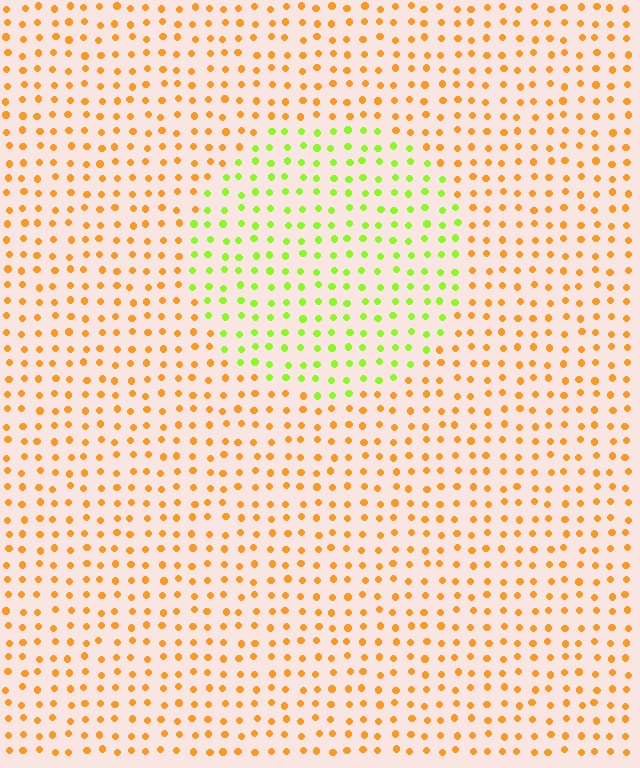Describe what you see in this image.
The image is filled with small orange elements in a uniform arrangement. A circle-shaped region is visible where the elements are tinted to a slightly different hue, forming a subtle color boundary.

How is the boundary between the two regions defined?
The boundary is defined purely by a slight shift in hue (about 59 degrees). Spacing, size, and orientation are identical on both sides.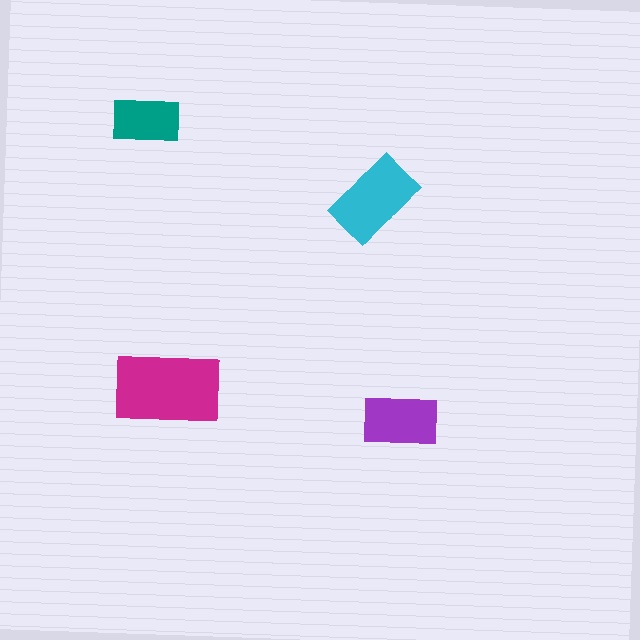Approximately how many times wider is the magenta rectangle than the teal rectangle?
About 1.5 times wider.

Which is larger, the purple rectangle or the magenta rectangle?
The magenta one.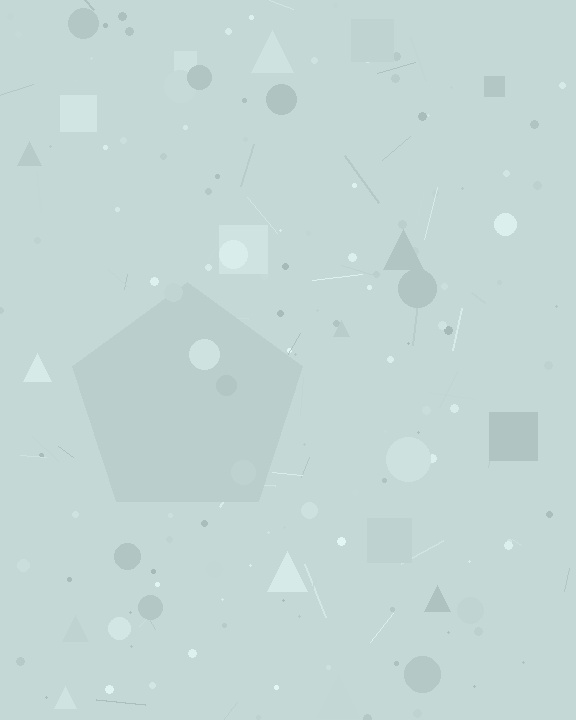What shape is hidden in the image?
A pentagon is hidden in the image.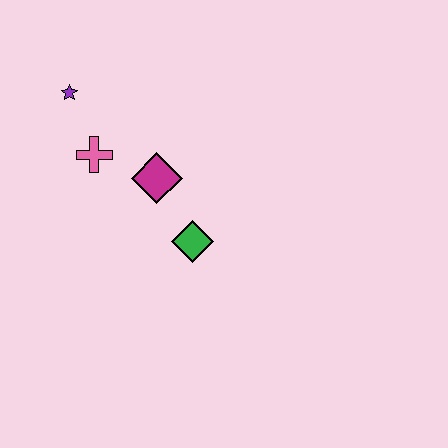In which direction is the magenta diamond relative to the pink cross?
The magenta diamond is to the right of the pink cross.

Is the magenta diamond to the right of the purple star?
Yes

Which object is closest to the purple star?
The pink cross is closest to the purple star.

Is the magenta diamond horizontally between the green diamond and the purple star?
Yes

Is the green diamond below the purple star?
Yes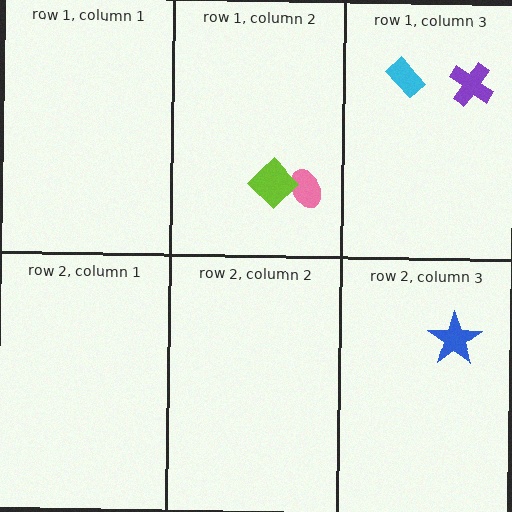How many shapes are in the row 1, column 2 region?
2.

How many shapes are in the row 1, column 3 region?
2.